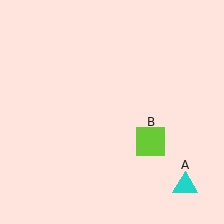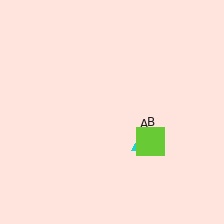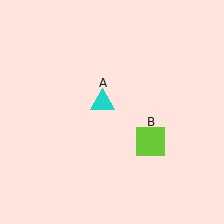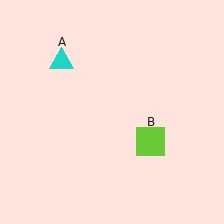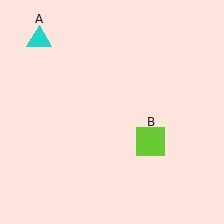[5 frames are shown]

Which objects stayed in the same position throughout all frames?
Lime square (object B) remained stationary.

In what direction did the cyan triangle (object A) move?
The cyan triangle (object A) moved up and to the left.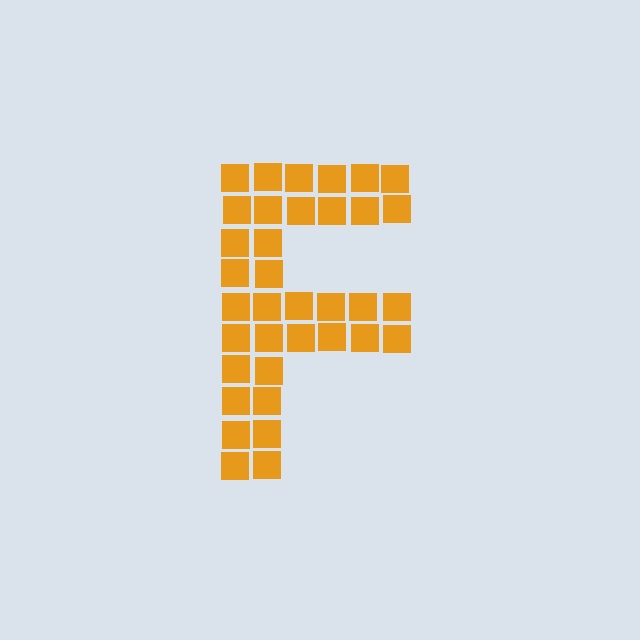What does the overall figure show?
The overall figure shows the letter F.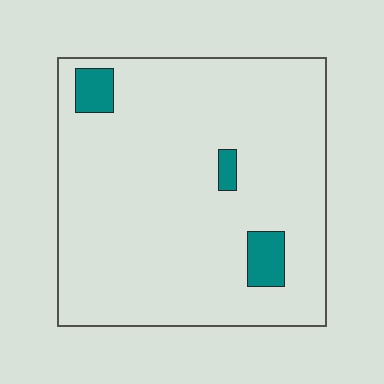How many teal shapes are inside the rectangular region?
3.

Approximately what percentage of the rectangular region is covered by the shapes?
Approximately 5%.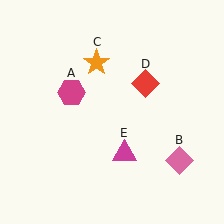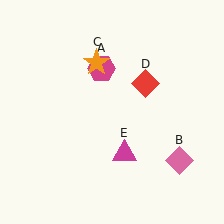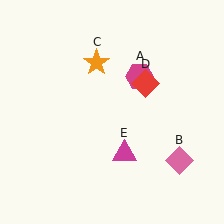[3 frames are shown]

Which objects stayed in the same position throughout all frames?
Pink diamond (object B) and orange star (object C) and red diamond (object D) and magenta triangle (object E) remained stationary.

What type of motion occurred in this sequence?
The magenta hexagon (object A) rotated clockwise around the center of the scene.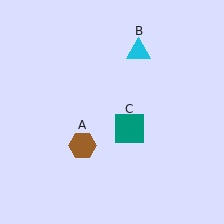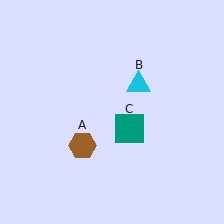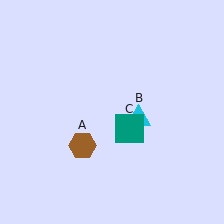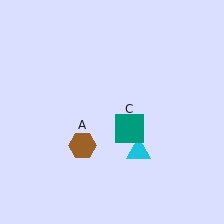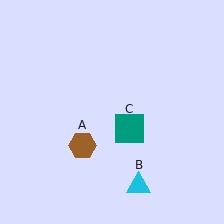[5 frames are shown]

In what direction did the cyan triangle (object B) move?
The cyan triangle (object B) moved down.